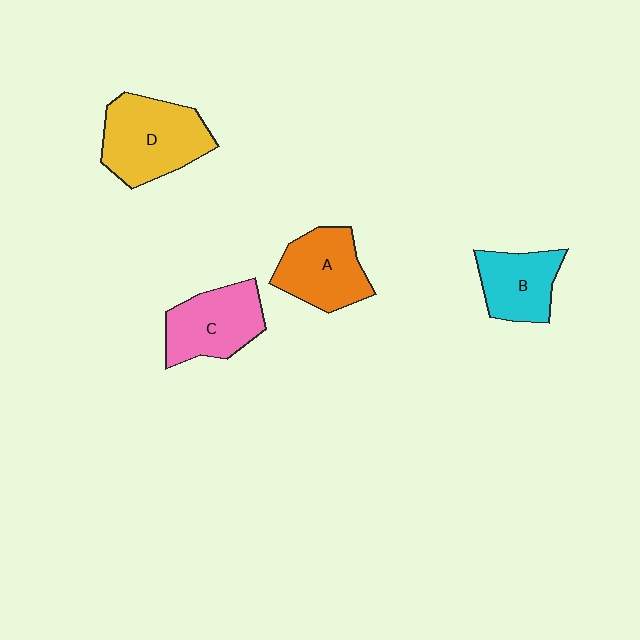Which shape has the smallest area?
Shape B (cyan).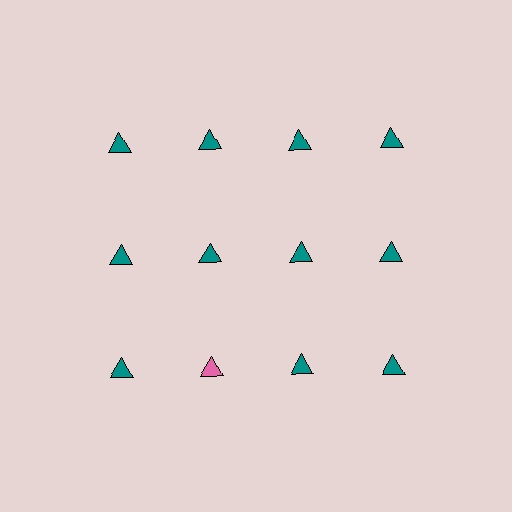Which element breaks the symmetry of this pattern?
The pink triangle in the third row, second from left column breaks the symmetry. All other shapes are teal triangles.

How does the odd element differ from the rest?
It has a different color: pink instead of teal.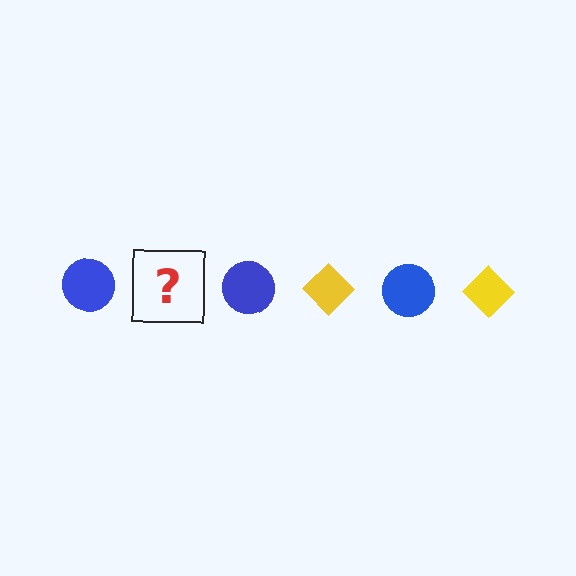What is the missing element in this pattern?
The missing element is a yellow diamond.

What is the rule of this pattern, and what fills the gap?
The rule is that the pattern alternates between blue circle and yellow diamond. The gap should be filled with a yellow diamond.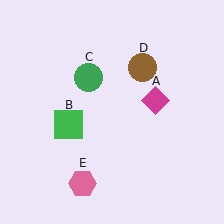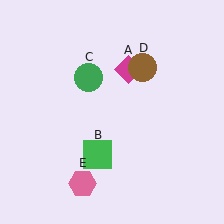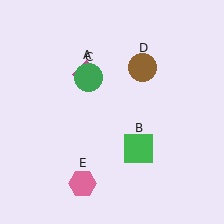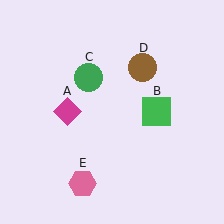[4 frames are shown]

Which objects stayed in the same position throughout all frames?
Green circle (object C) and brown circle (object D) and pink hexagon (object E) remained stationary.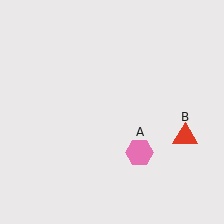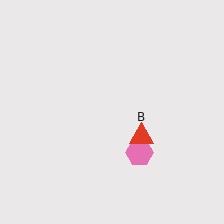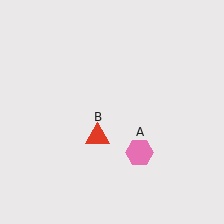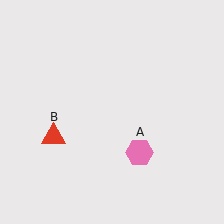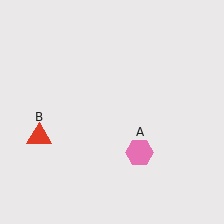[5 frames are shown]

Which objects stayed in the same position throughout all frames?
Pink hexagon (object A) remained stationary.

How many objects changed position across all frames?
1 object changed position: red triangle (object B).